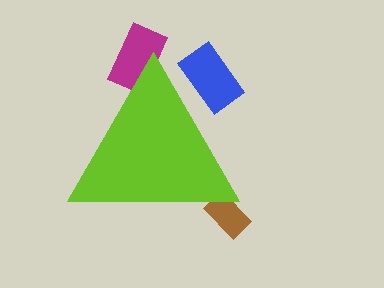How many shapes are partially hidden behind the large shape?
3 shapes are partially hidden.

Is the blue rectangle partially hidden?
Yes, the blue rectangle is partially hidden behind the lime triangle.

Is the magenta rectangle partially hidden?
Yes, the magenta rectangle is partially hidden behind the lime triangle.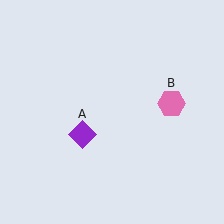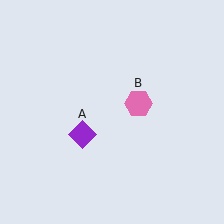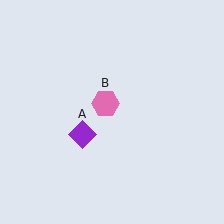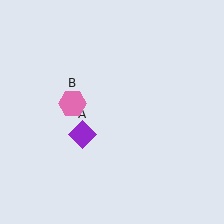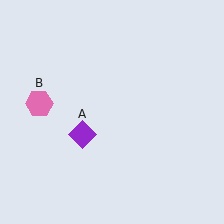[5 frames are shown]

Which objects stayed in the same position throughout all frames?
Purple diamond (object A) remained stationary.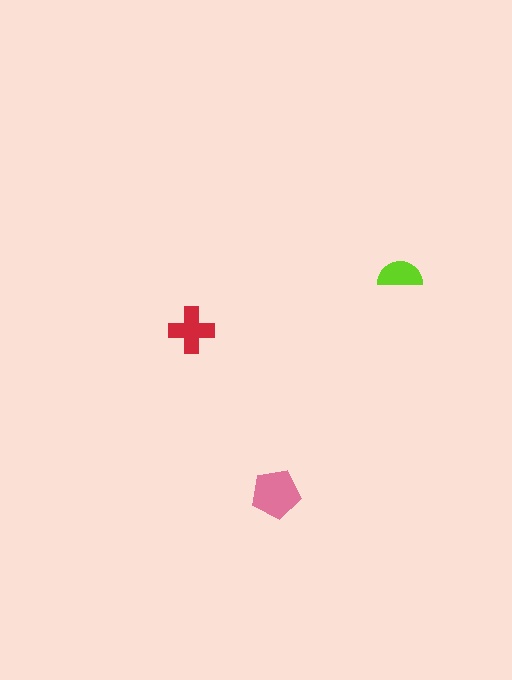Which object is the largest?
The pink pentagon.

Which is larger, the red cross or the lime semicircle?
The red cross.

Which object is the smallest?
The lime semicircle.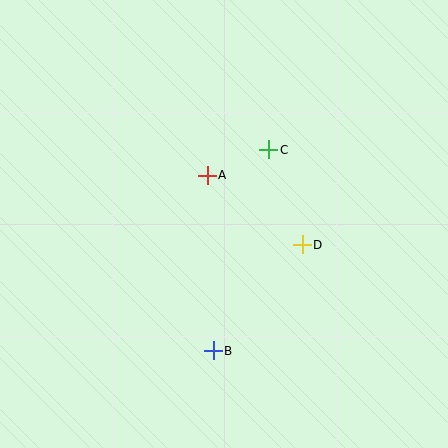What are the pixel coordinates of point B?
Point B is at (213, 351).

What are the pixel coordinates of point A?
Point A is at (207, 175).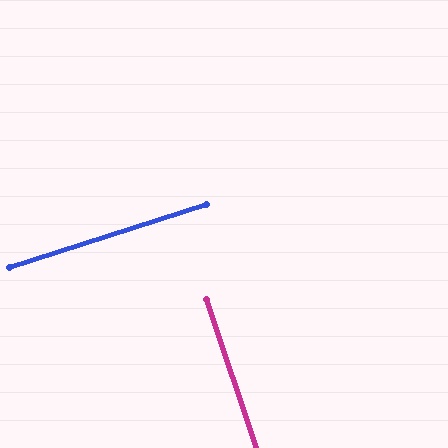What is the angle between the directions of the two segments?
Approximately 89 degrees.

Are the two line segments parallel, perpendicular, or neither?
Perpendicular — they meet at approximately 89°.